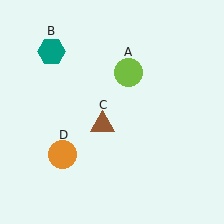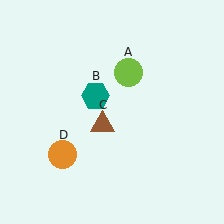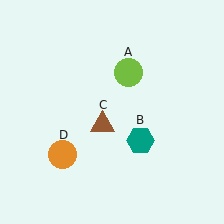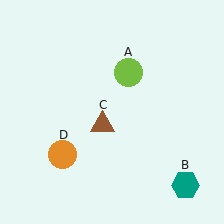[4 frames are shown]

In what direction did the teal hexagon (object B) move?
The teal hexagon (object B) moved down and to the right.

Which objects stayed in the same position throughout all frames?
Lime circle (object A) and brown triangle (object C) and orange circle (object D) remained stationary.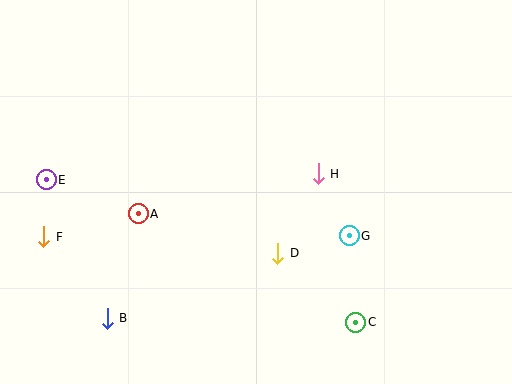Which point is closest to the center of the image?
Point H at (318, 174) is closest to the center.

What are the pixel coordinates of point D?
Point D is at (278, 253).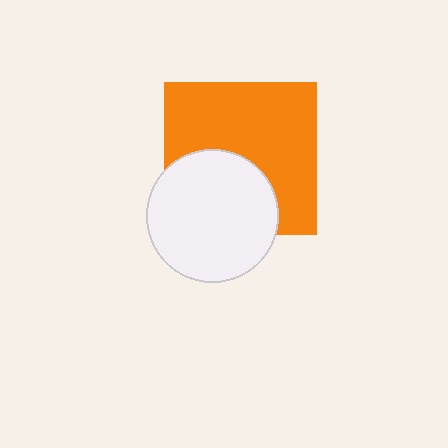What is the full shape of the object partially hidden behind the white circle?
The partially hidden object is an orange square.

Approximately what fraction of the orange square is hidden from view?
Roughly 37% of the orange square is hidden behind the white circle.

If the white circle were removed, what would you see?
You would see the complete orange square.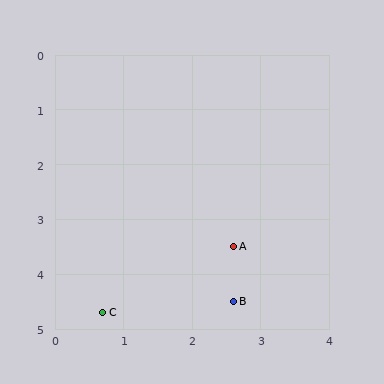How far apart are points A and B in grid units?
Points A and B are about 1.0 grid units apart.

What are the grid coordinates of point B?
Point B is at approximately (2.6, 4.5).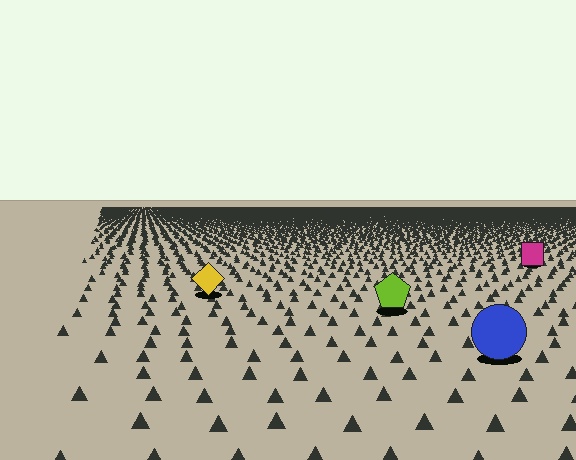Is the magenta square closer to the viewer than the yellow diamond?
No. The yellow diamond is closer — you can tell from the texture gradient: the ground texture is coarser near it.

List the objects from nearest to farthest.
From nearest to farthest: the blue circle, the lime pentagon, the yellow diamond, the magenta square.